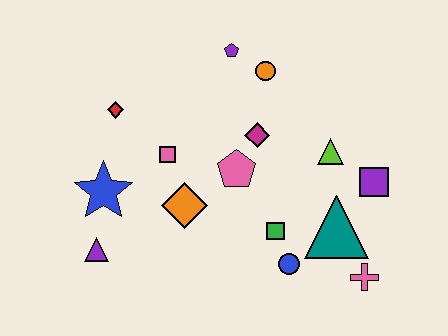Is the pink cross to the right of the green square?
Yes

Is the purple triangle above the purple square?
No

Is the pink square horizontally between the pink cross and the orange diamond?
No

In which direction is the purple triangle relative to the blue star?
The purple triangle is below the blue star.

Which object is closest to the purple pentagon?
The orange circle is closest to the purple pentagon.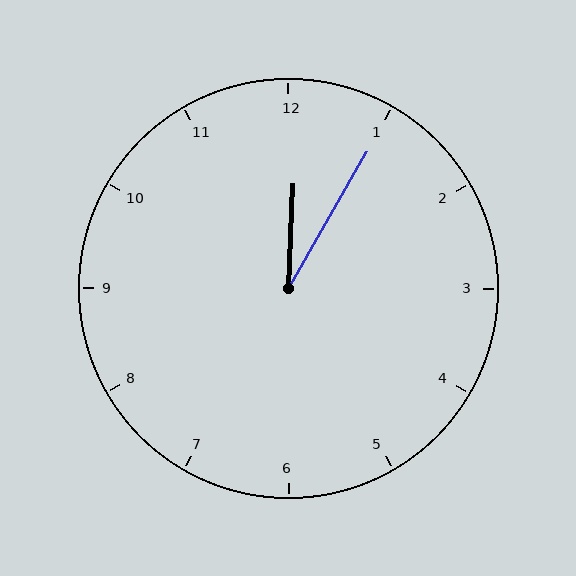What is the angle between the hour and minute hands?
Approximately 28 degrees.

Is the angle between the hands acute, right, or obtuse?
It is acute.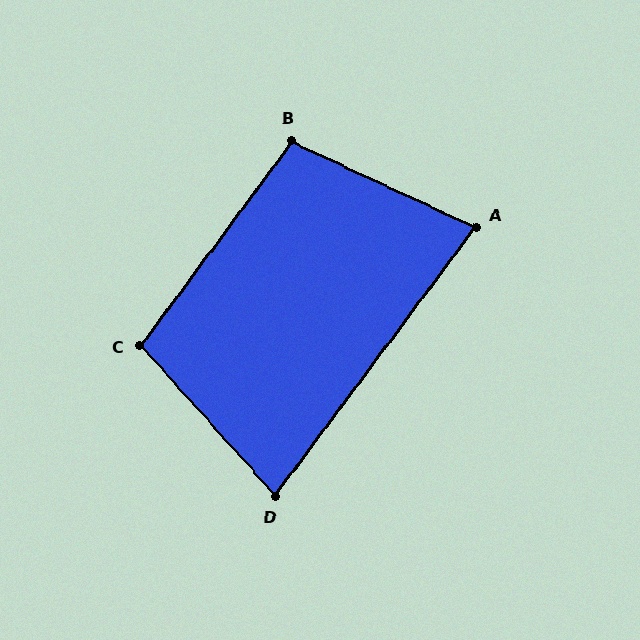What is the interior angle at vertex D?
Approximately 79 degrees (acute).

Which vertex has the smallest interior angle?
A, at approximately 78 degrees.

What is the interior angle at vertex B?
Approximately 101 degrees (obtuse).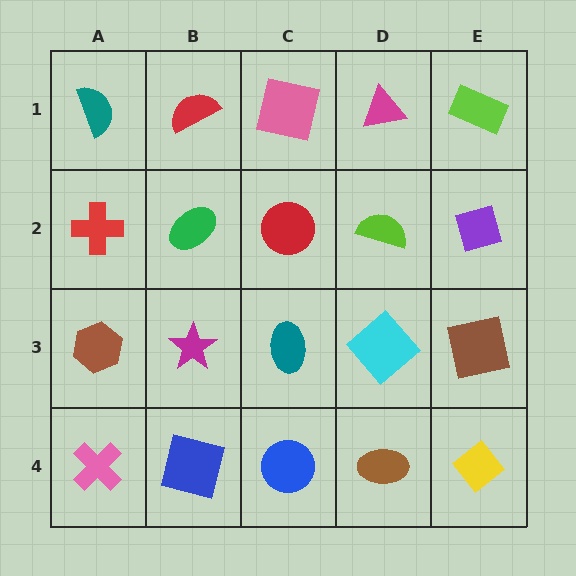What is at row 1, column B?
A red semicircle.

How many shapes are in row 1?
5 shapes.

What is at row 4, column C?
A blue circle.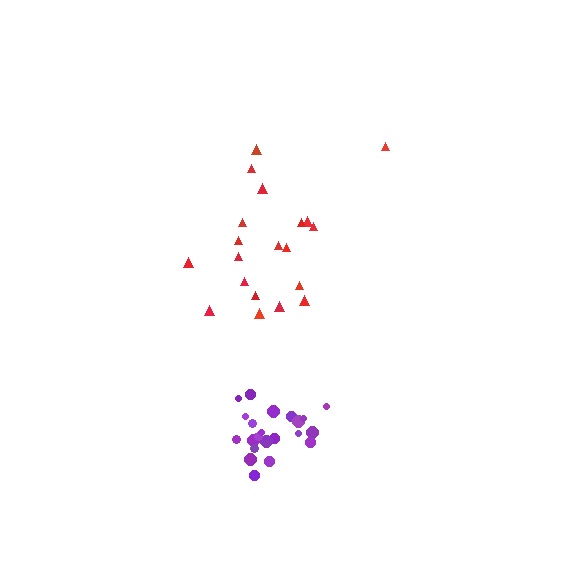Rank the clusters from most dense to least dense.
purple, red.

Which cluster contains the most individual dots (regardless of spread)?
Purple (22).